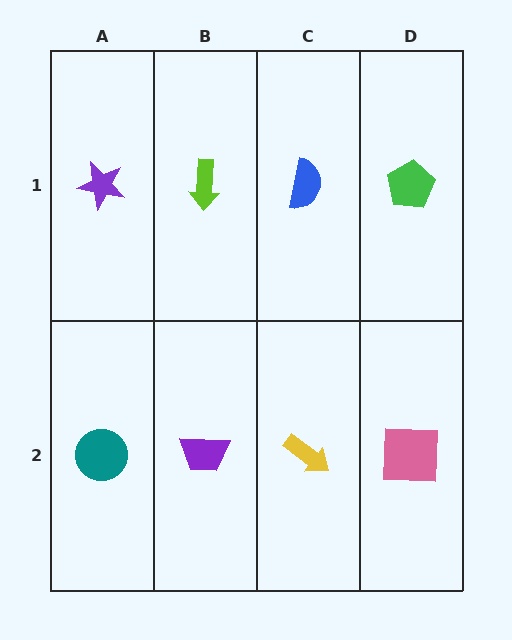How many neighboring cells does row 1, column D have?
2.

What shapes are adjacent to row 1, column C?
A yellow arrow (row 2, column C), a lime arrow (row 1, column B), a green pentagon (row 1, column D).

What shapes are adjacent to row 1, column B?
A purple trapezoid (row 2, column B), a purple star (row 1, column A), a blue semicircle (row 1, column C).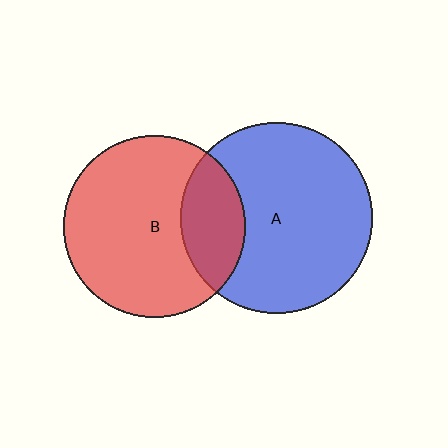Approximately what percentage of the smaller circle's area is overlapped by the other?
Approximately 25%.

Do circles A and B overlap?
Yes.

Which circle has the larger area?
Circle A (blue).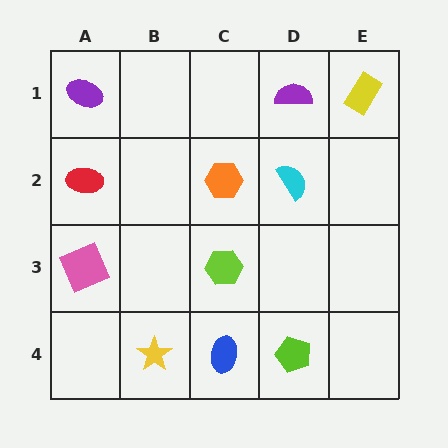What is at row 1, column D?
A purple semicircle.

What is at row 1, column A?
A purple ellipse.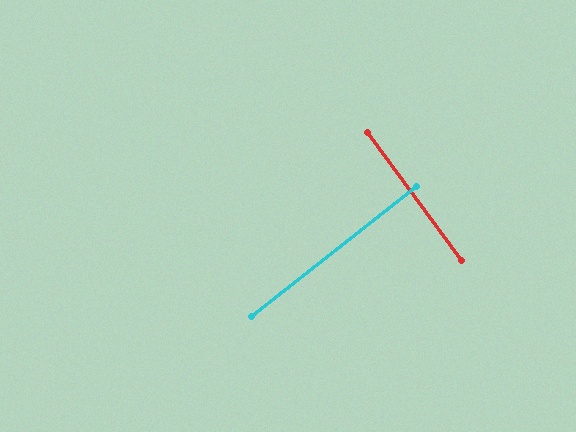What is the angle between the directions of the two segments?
Approximately 88 degrees.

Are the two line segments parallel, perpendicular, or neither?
Perpendicular — they meet at approximately 88°.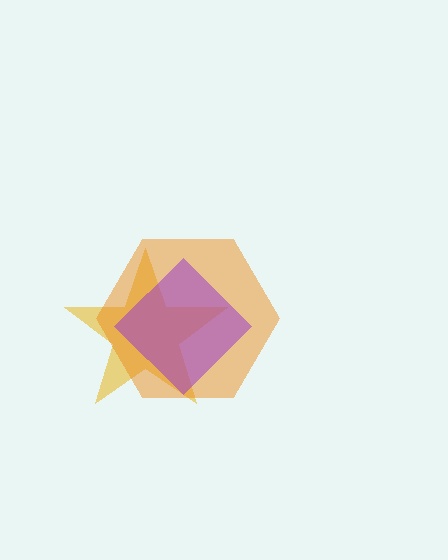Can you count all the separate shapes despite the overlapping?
Yes, there are 3 separate shapes.